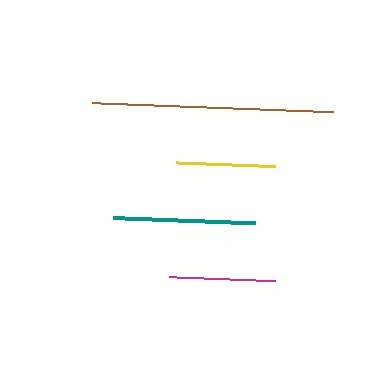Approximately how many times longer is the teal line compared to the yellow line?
The teal line is approximately 1.4 times the length of the yellow line.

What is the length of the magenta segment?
The magenta segment is approximately 106 pixels long.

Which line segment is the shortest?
The yellow line is the shortest at approximately 99 pixels.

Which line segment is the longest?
The brown line is the longest at approximately 241 pixels.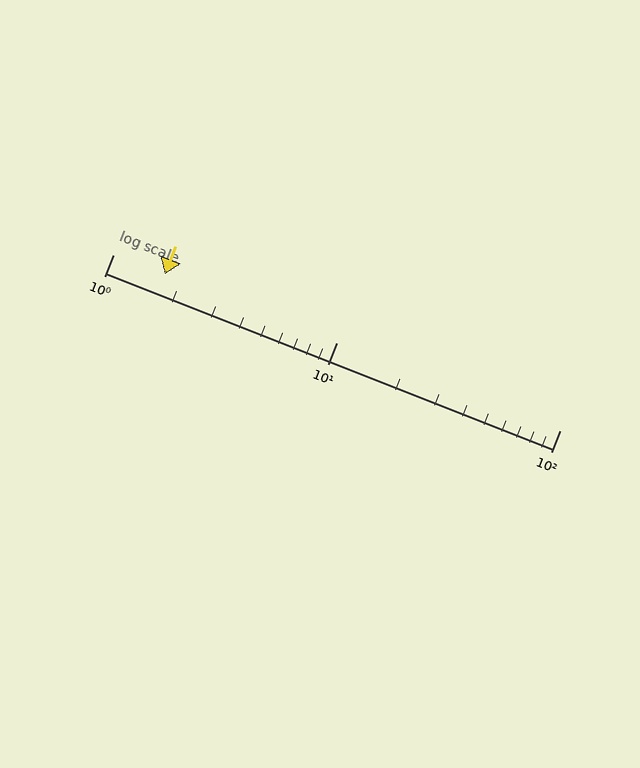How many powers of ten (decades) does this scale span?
The scale spans 2 decades, from 1 to 100.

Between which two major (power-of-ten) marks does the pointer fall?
The pointer is between 1 and 10.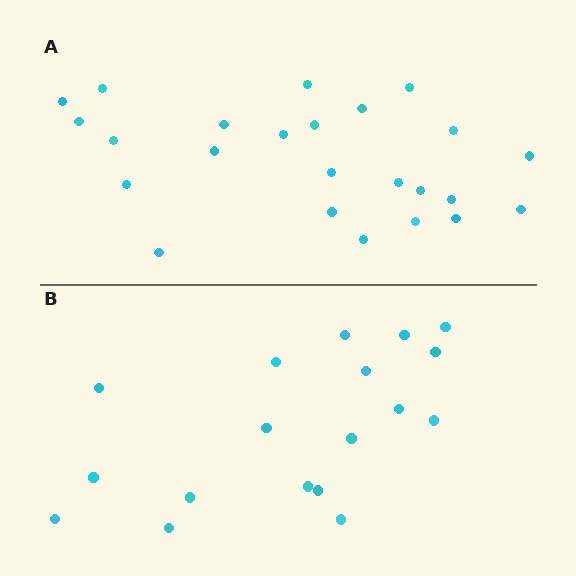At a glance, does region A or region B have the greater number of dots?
Region A (the top region) has more dots.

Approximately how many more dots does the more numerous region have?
Region A has about 6 more dots than region B.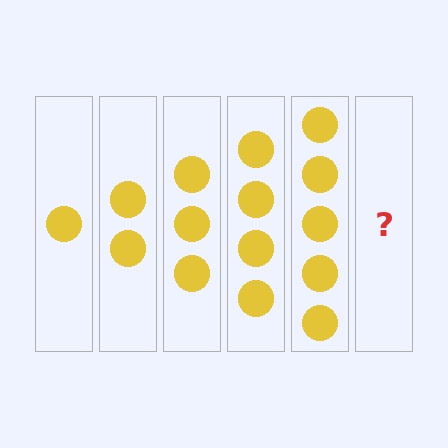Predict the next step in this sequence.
The next step is 6 circles.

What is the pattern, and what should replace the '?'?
The pattern is that each step adds one more circle. The '?' should be 6 circles.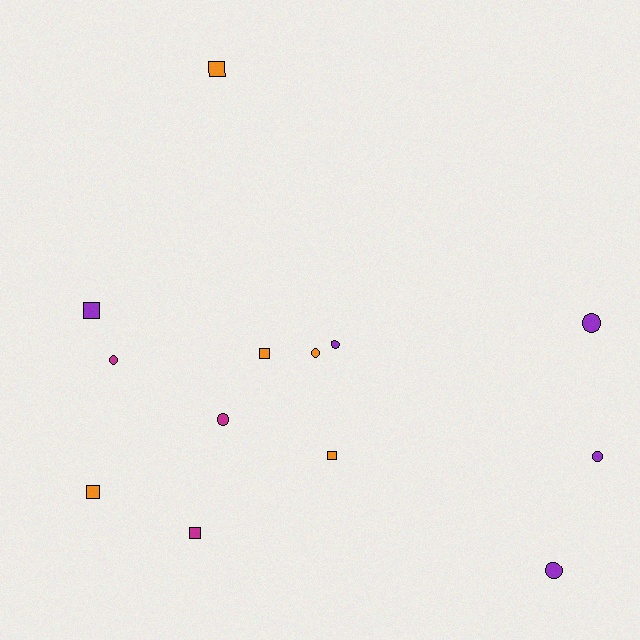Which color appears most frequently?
Purple, with 5 objects.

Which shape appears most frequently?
Circle, with 7 objects.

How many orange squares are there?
There are 4 orange squares.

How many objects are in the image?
There are 13 objects.